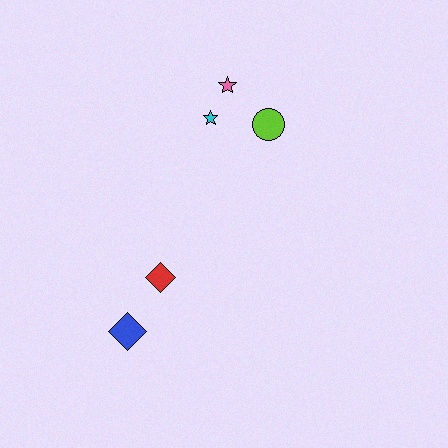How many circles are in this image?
There is 1 circle.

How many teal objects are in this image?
There are no teal objects.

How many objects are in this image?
There are 5 objects.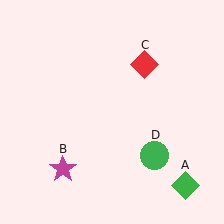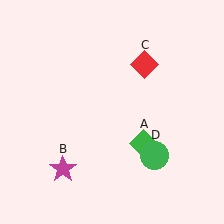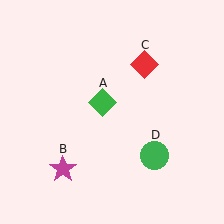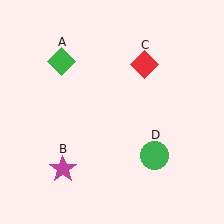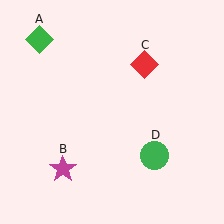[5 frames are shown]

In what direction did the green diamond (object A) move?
The green diamond (object A) moved up and to the left.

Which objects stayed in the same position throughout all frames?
Magenta star (object B) and red diamond (object C) and green circle (object D) remained stationary.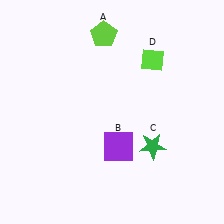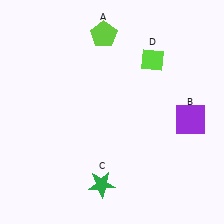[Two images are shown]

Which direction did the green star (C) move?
The green star (C) moved left.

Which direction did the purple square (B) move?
The purple square (B) moved right.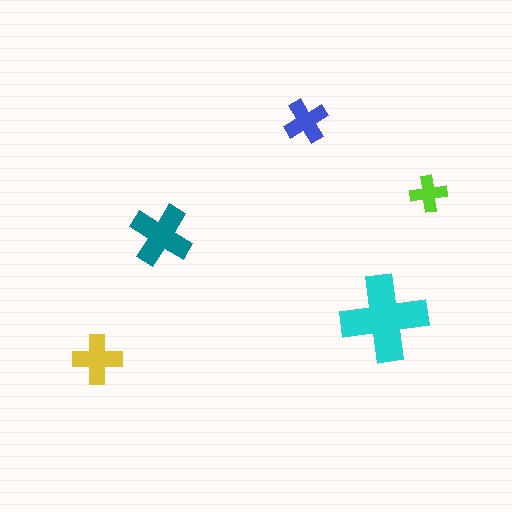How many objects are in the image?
There are 5 objects in the image.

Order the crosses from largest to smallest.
the cyan one, the teal one, the yellow one, the blue one, the lime one.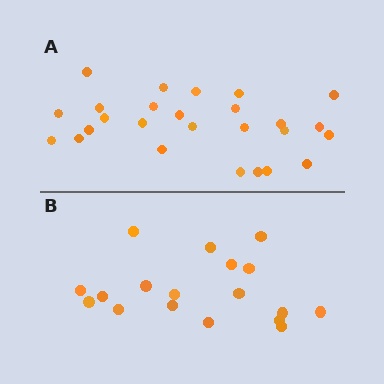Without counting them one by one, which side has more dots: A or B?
Region A (the top region) has more dots.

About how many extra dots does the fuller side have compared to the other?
Region A has roughly 8 or so more dots than region B.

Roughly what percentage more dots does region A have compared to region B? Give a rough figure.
About 45% more.